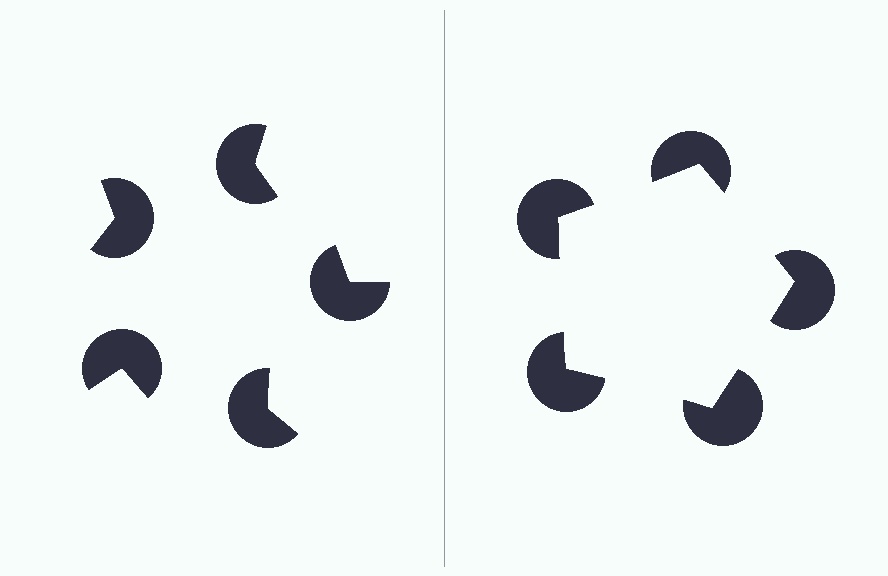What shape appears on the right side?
An illusory pentagon.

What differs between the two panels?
The pac-man discs are positioned identically on both sides; only the wedge orientations differ. On the right they align to a pentagon; on the left they are misaligned.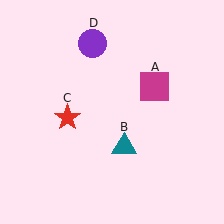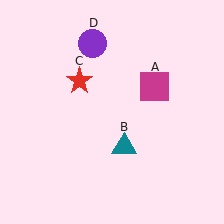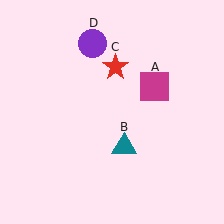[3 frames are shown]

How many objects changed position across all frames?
1 object changed position: red star (object C).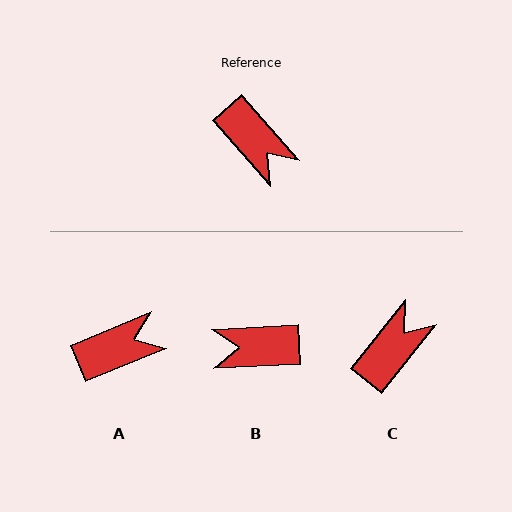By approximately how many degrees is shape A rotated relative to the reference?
Approximately 71 degrees counter-clockwise.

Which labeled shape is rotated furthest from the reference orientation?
B, about 129 degrees away.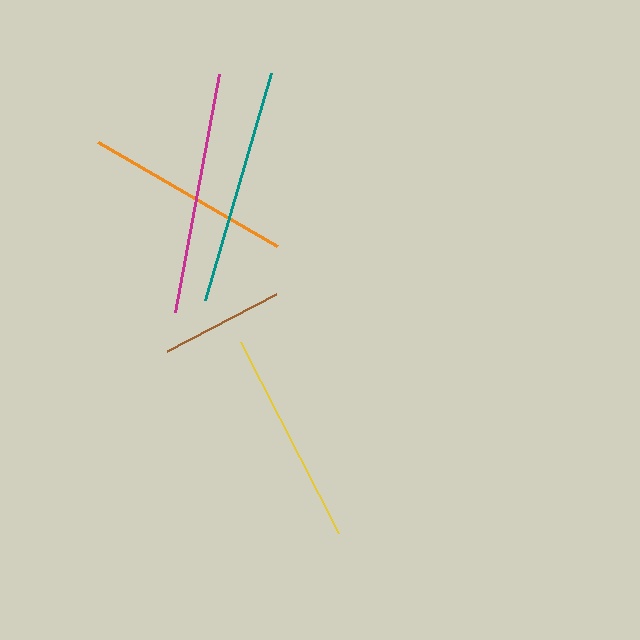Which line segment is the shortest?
The brown line is the shortest at approximately 123 pixels.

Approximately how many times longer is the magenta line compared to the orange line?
The magenta line is approximately 1.2 times the length of the orange line.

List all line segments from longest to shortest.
From longest to shortest: magenta, teal, yellow, orange, brown.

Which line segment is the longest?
The magenta line is the longest at approximately 242 pixels.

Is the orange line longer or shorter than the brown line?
The orange line is longer than the brown line.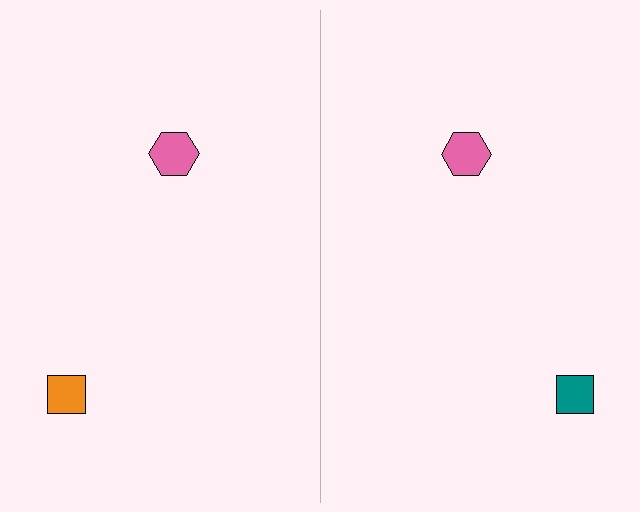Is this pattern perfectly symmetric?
No, the pattern is not perfectly symmetric. The teal square on the right side breaks the symmetry — its mirror counterpart is orange.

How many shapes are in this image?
There are 4 shapes in this image.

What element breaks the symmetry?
The teal square on the right side breaks the symmetry — its mirror counterpart is orange.